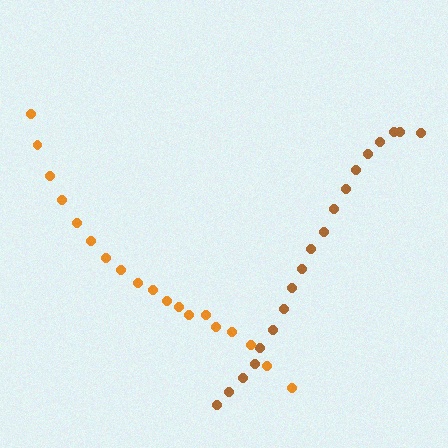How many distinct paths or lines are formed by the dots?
There are 2 distinct paths.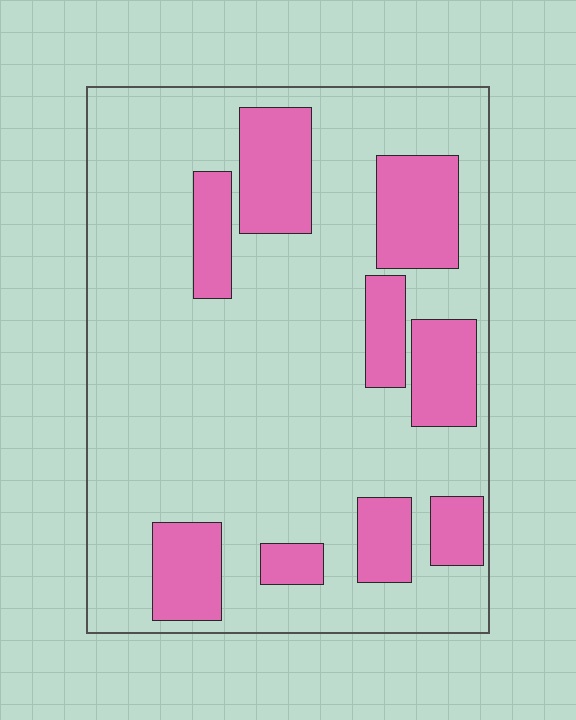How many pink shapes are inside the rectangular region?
9.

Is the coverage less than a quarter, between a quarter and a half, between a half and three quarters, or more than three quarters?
Less than a quarter.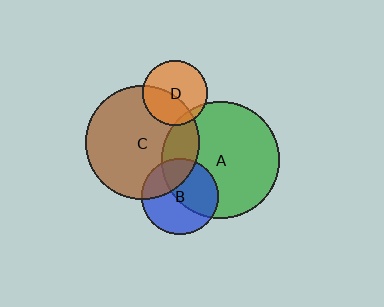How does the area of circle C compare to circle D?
Approximately 3.0 times.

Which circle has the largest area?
Circle A (green).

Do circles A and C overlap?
Yes.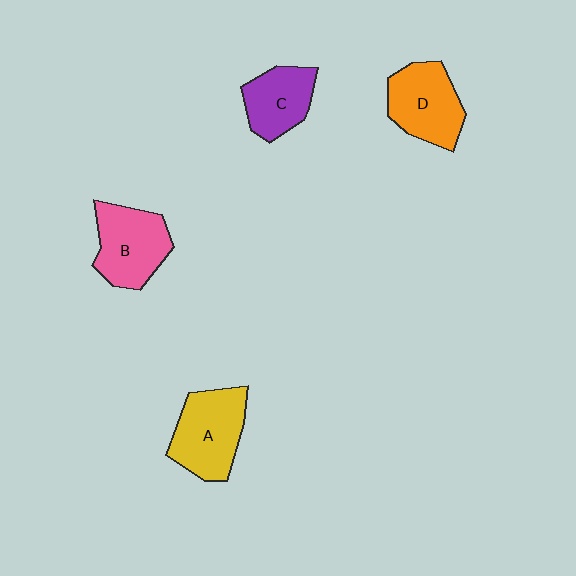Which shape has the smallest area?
Shape C (purple).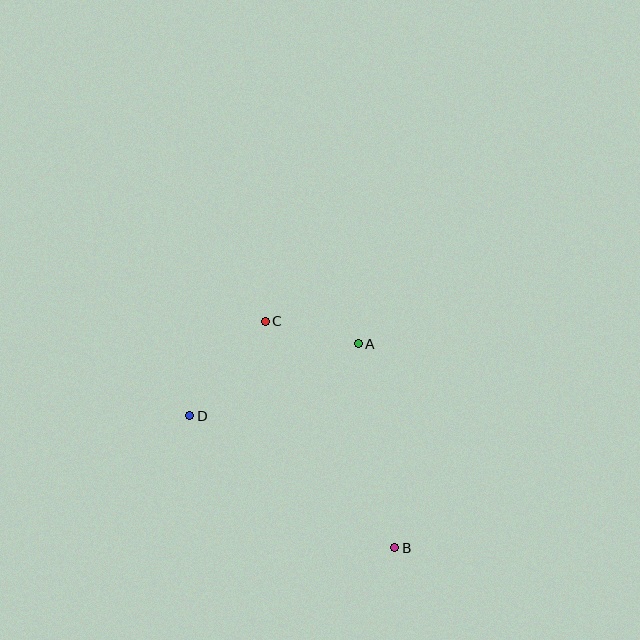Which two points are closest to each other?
Points A and C are closest to each other.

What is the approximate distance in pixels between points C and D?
The distance between C and D is approximately 121 pixels.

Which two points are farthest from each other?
Points B and C are farthest from each other.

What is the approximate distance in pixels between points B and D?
The distance between B and D is approximately 244 pixels.